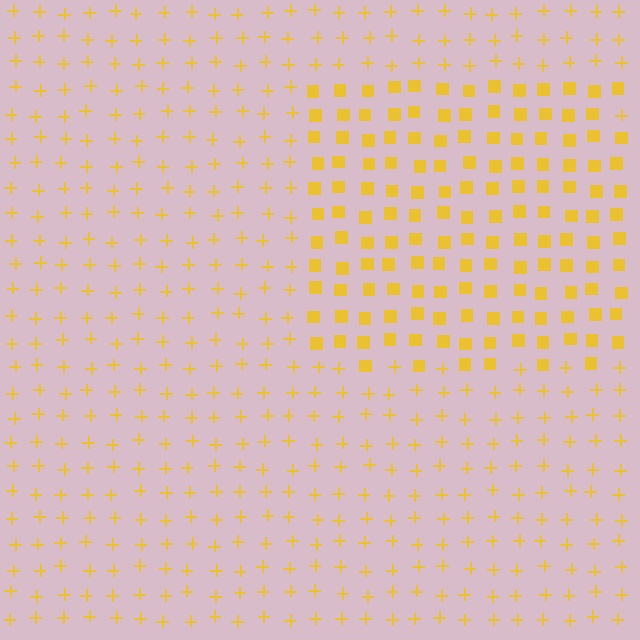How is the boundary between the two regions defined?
The boundary is defined by a change in element shape: squares inside vs. plus signs outside. All elements share the same color and spacing.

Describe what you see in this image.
The image is filled with small yellow elements arranged in a uniform grid. A rectangle-shaped region contains squares, while the surrounding area contains plus signs. The boundary is defined purely by the change in element shape.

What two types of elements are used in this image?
The image uses squares inside the rectangle region and plus signs outside it.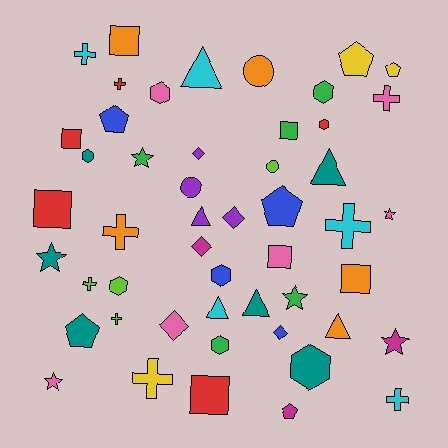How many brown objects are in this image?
There are no brown objects.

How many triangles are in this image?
There are 6 triangles.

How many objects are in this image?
There are 50 objects.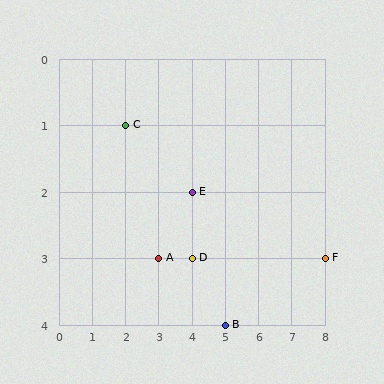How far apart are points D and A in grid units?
Points D and A are 1 column apart.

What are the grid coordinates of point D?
Point D is at grid coordinates (4, 3).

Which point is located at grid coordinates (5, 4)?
Point B is at (5, 4).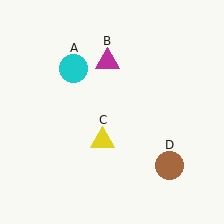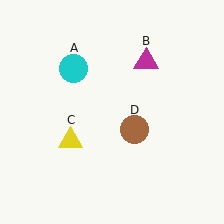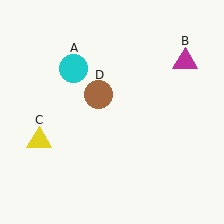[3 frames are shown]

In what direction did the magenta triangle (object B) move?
The magenta triangle (object B) moved right.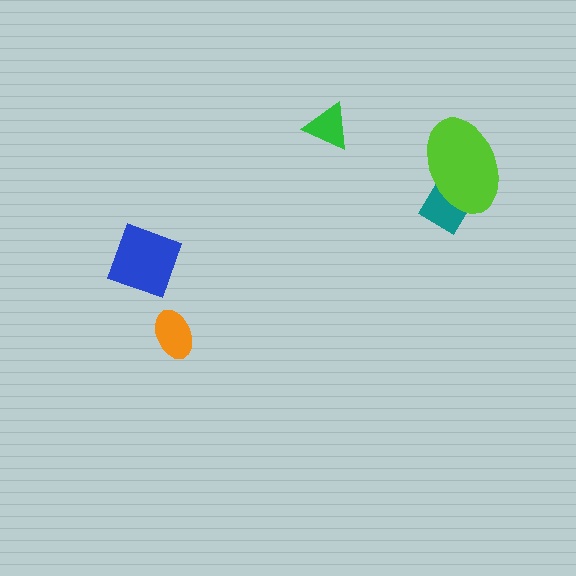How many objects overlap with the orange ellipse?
0 objects overlap with the orange ellipse.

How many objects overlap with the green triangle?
0 objects overlap with the green triangle.